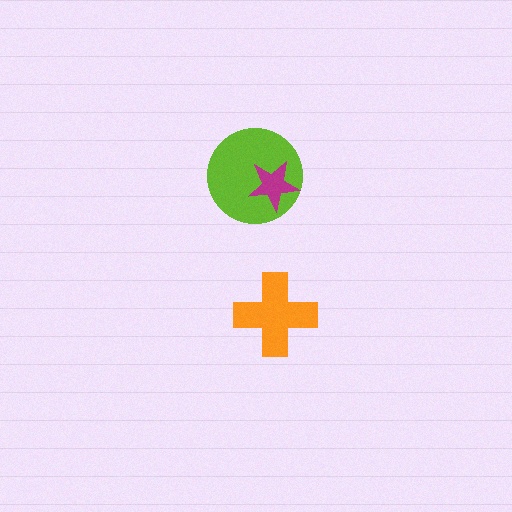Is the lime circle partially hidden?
Yes, it is partially covered by another shape.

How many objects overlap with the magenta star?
1 object overlaps with the magenta star.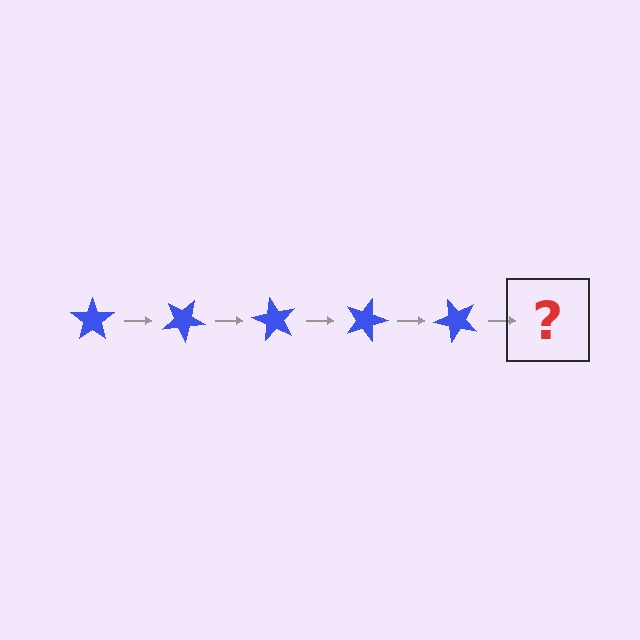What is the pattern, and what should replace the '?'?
The pattern is that the star rotates 30 degrees each step. The '?' should be a blue star rotated 150 degrees.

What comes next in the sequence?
The next element should be a blue star rotated 150 degrees.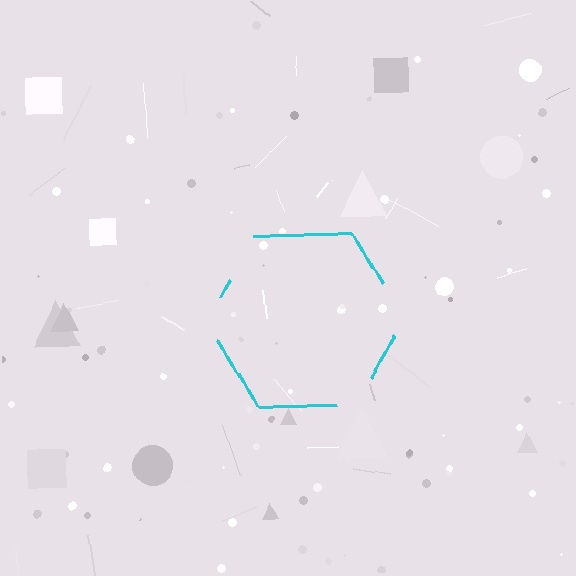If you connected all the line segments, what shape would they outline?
They would outline a hexagon.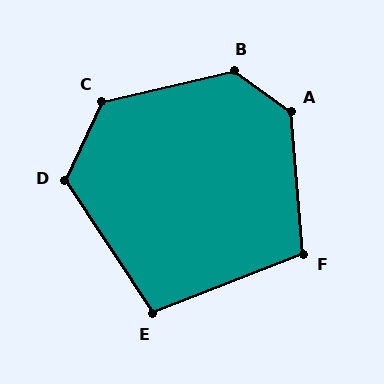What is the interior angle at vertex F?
Approximately 107 degrees (obtuse).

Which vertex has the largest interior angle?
B, at approximately 132 degrees.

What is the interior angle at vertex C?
Approximately 128 degrees (obtuse).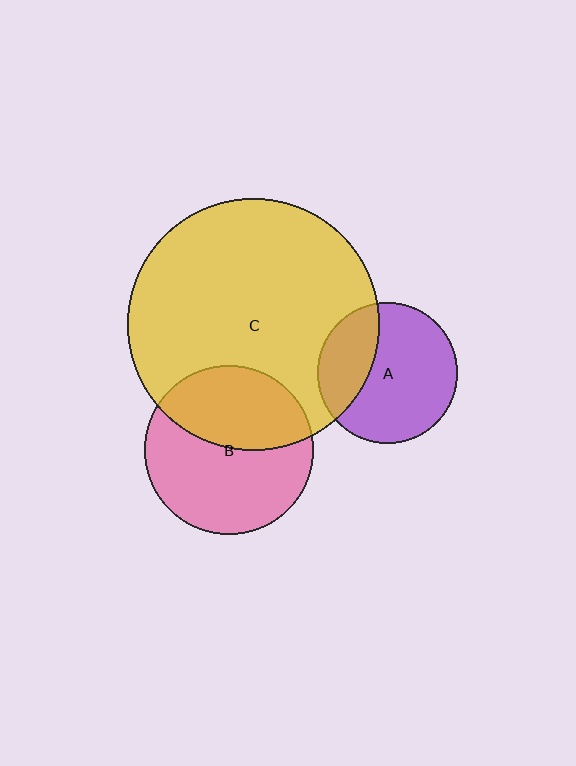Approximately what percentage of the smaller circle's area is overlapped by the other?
Approximately 40%.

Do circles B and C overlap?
Yes.